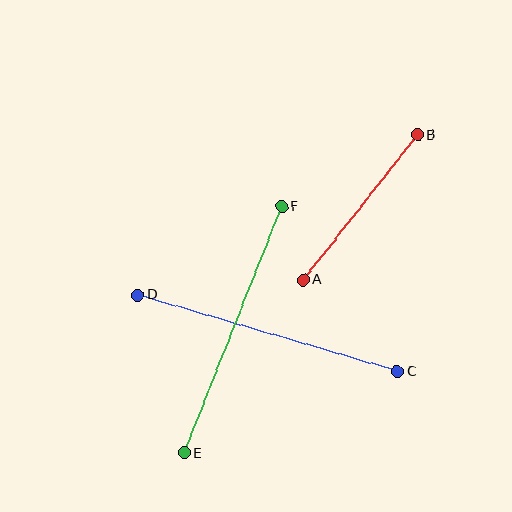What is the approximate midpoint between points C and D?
The midpoint is at approximately (268, 333) pixels.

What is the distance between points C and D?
The distance is approximately 270 pixels.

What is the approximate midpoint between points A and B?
The midpoint is at approximately (360, 207) pixels.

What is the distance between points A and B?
The distance is approximately 185 pixels.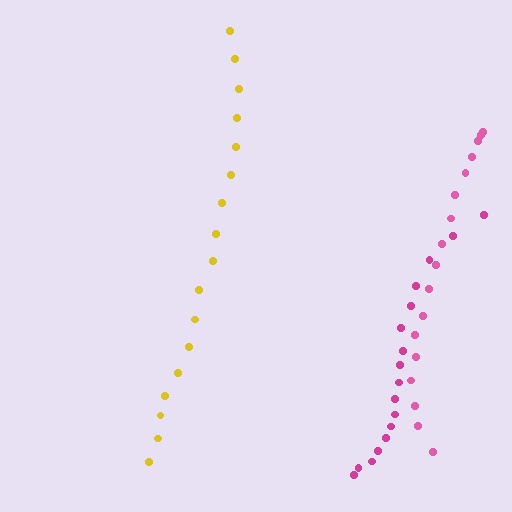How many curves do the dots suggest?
There are 3 distinct paths.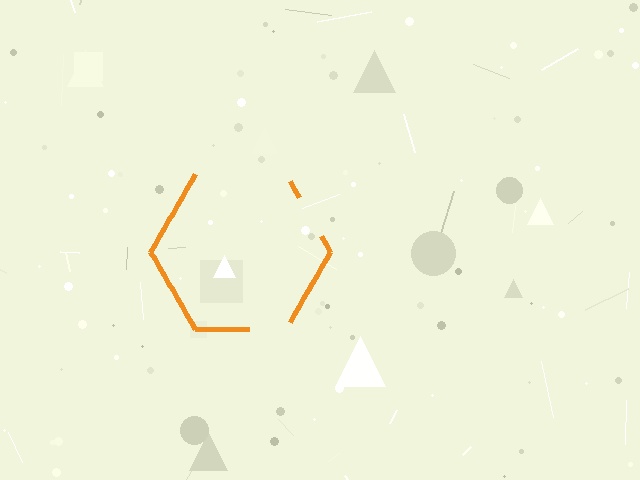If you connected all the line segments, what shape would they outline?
They would outline a hexagon.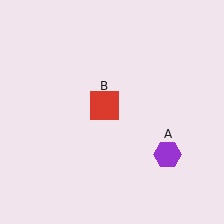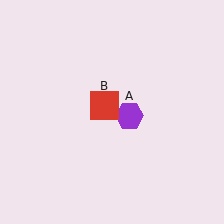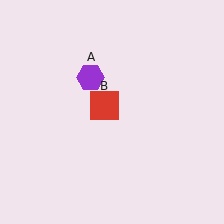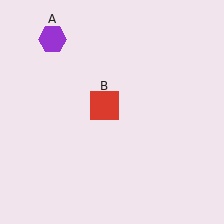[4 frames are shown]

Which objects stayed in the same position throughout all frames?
Red square (object B) remained stationary.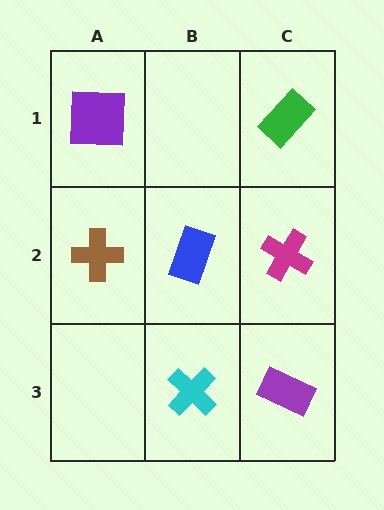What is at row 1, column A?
A purple square.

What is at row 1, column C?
A green rectangle.